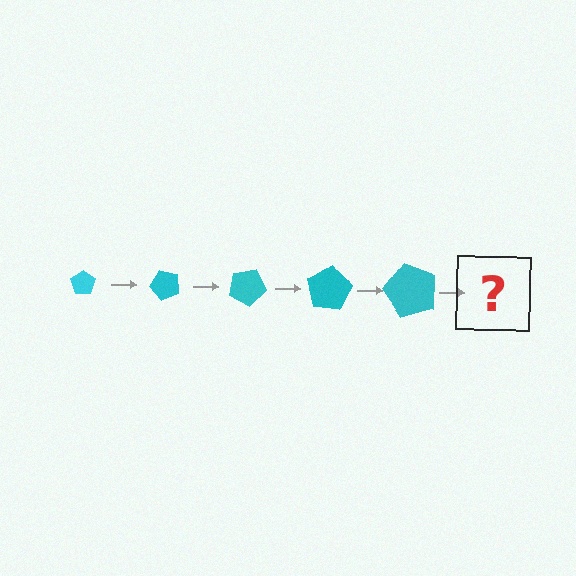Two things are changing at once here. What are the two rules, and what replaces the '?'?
The two rules are that the pentagon grows larger each step and it rotates 50 degrees each step. The '?' should be a pentagon, larger than the previous one and rotated 250 degrees from the start.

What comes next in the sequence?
The next element should be a pentagon, larger than the previous one and rotated 250 degrees from the start.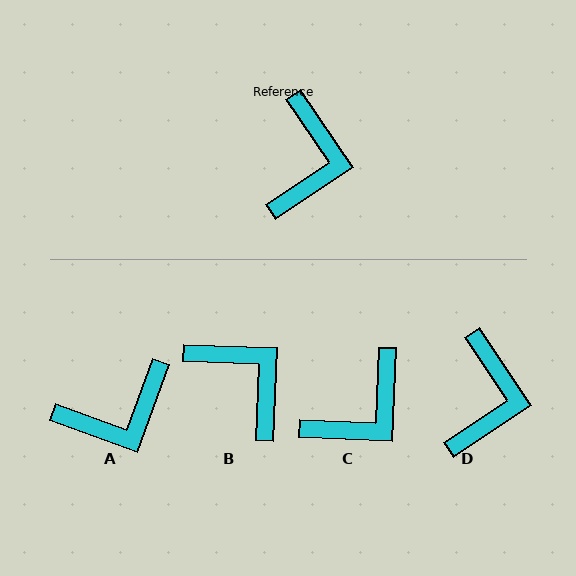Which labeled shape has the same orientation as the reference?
D.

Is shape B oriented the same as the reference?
No, it is off by about 54 degrees.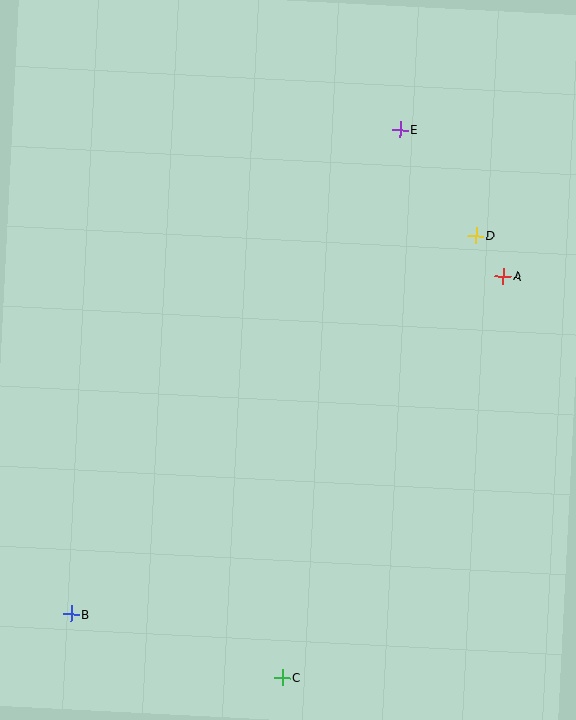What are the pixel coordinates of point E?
Point E is at (400, 129).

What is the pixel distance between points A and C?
The distance between A and C is 458 pixels.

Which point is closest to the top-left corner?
Point E is closest to the top-left corner.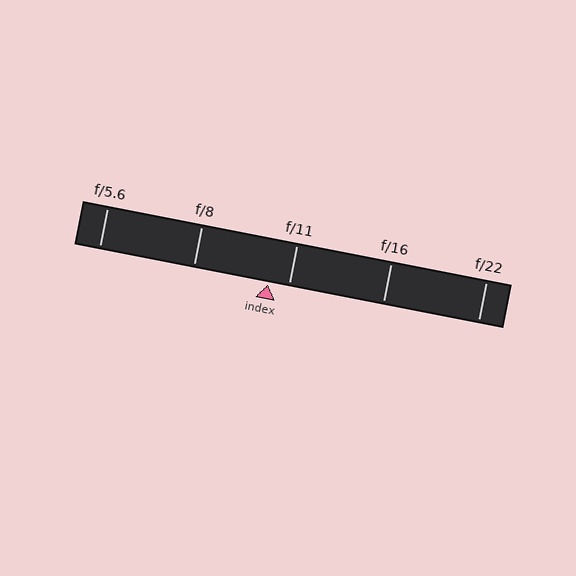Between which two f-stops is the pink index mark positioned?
The index mark is between f/8 and f/11.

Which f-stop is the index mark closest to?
The index mark is closest to f/11.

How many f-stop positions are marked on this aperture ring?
There are 5 f-stop positions marked.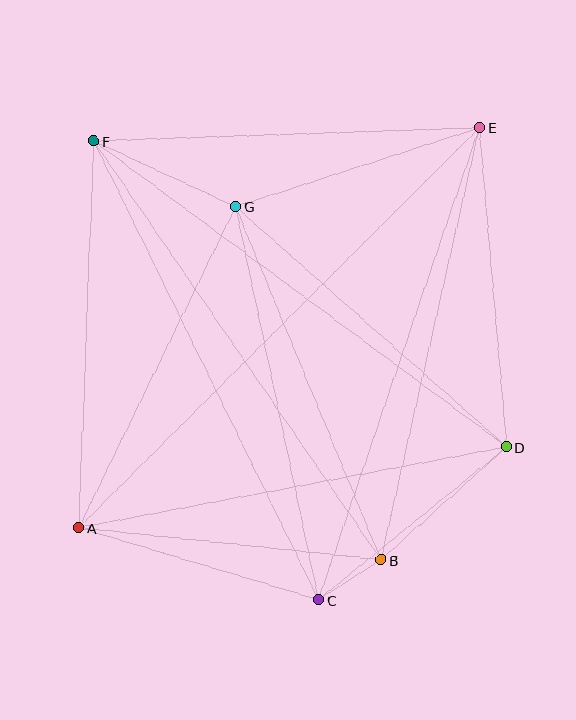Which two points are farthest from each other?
Points A and E are farthest from each other.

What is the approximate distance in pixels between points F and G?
The distance between F and G is approximately 157 pixels.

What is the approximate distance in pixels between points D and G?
The distance between D and G is approximately 362 pixels.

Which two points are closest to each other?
Points B and C are closest to each other.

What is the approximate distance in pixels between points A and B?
The distance between A and B is approximately 304 pixels.